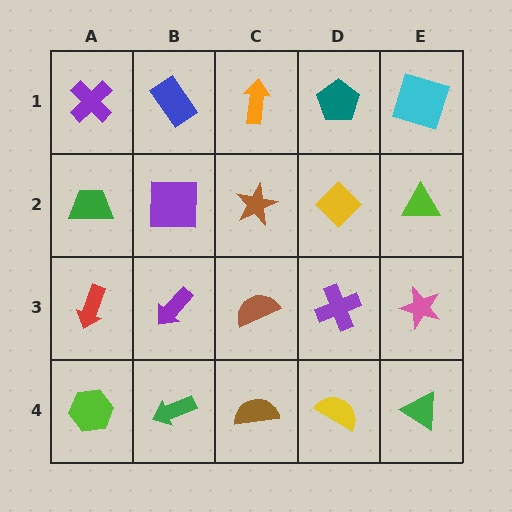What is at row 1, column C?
An orange arrow.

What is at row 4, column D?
A yellow semicircle.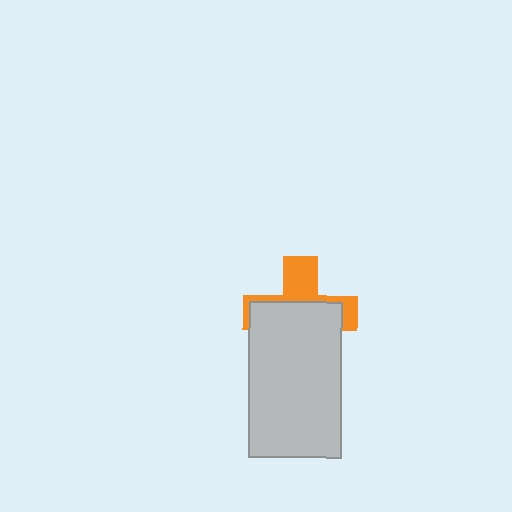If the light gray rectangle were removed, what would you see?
You would see the complete orange cross.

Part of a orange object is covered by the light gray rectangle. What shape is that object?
It is a cross.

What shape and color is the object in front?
The object in front is a light gray rectangle.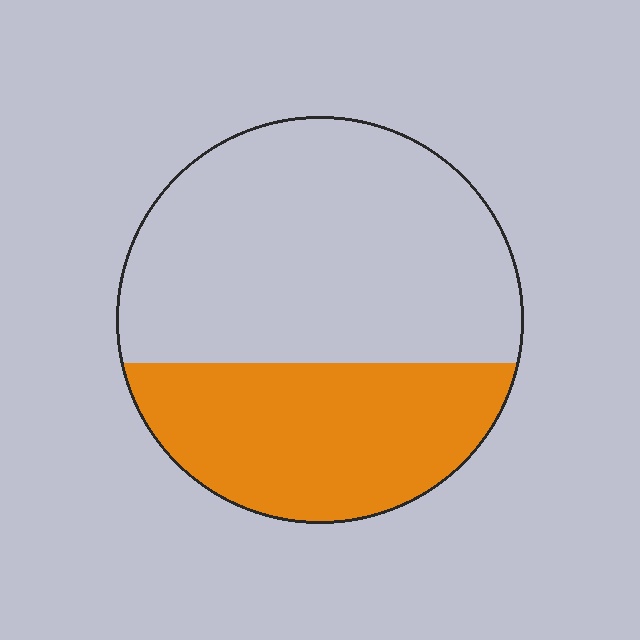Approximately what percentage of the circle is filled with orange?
Approximately 35%.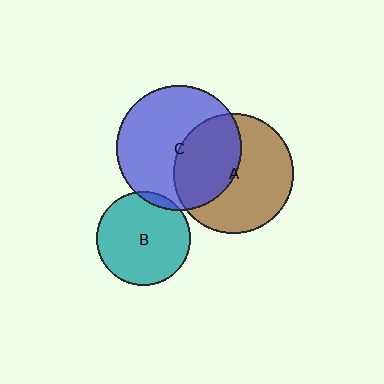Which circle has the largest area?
Circle C (blue).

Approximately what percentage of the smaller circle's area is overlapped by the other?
Approximately 40%.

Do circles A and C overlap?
Yes.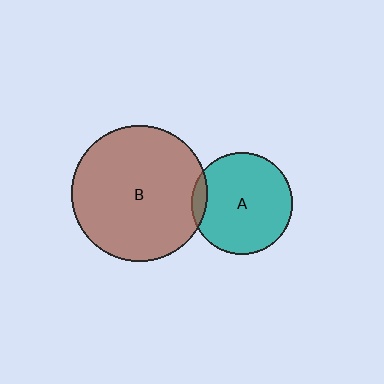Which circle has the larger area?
Circle B (brown).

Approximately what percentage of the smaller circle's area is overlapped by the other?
Approximately 5%.